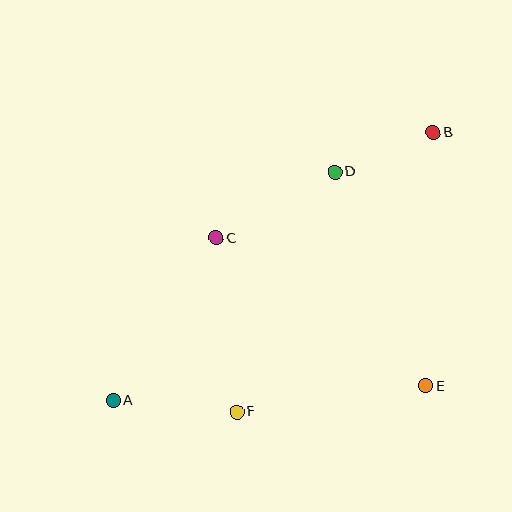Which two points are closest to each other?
Points B and D are closest to each other.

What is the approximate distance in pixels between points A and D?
The distance between A and D is approximately 319 pixels.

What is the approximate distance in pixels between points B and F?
The distance between B and F is approximately 342 pixels.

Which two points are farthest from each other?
Points A and B are farthest from each other.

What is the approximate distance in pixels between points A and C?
The distance between A and C is approximately 193 pixels.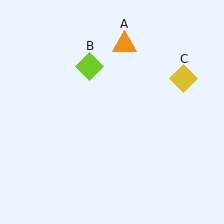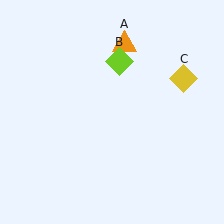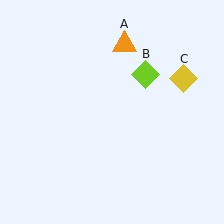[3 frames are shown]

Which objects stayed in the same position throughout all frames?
Orange triangle (object A) and yellow diamond (object C) remained stationary.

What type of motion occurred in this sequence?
The lime diamond (object B) rotated clockwise around the center of the scene.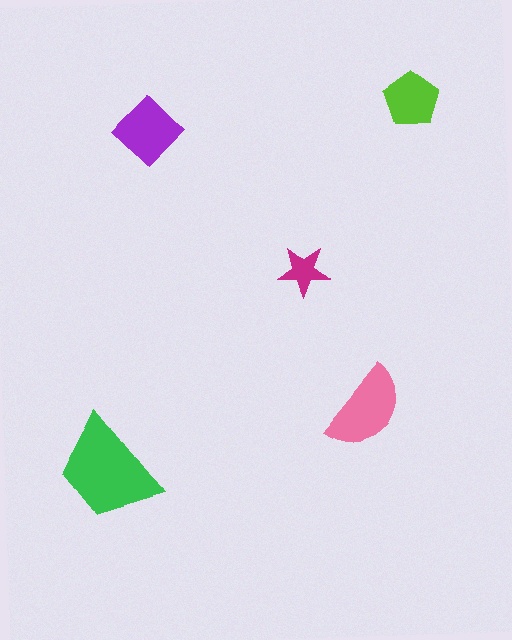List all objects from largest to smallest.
The green trapezoid, the pink semicircle, the purple diamond, the lime pentagon, the magenta star.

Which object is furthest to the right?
The lime pentagon is rightmost.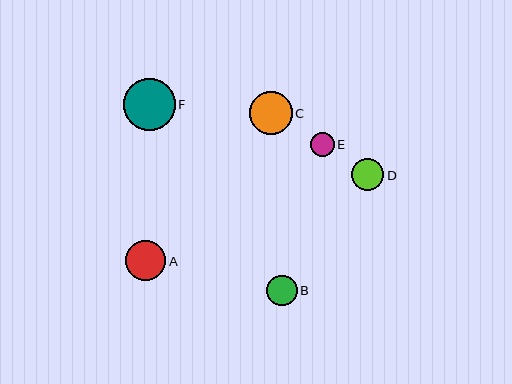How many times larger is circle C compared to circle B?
Circle C is approximately 1.4 times the size of circle B.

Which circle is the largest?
Circle F is the largest with a size of approximately 51 pixels.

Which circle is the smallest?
Circle E is the smallest with a size of approximately 24 pixels.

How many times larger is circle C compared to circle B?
Circle C is approximately 1.4 times the size of circle B.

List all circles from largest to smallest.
From largest to smallest: F, C, A, D, B, E.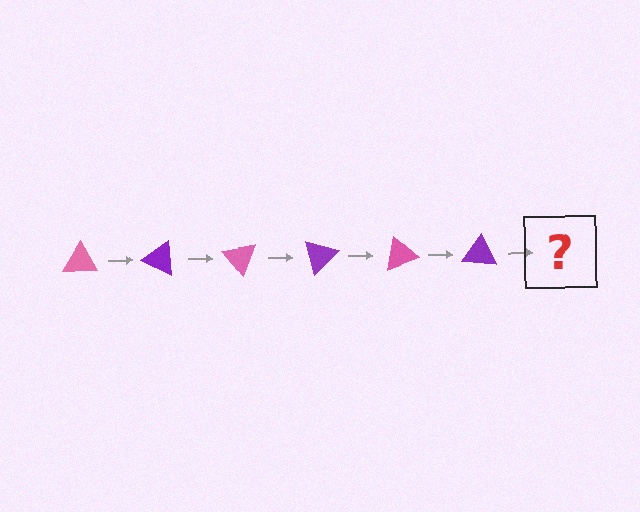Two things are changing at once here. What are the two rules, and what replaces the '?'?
The two rules are that it rotates 25 degrees each step and the color cycles through pink and purple. The '?' should be a pink triangle, rotated 150 degrees from the start.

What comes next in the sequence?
The next element should be a pink triangle, rotated 150 degrees from the start.